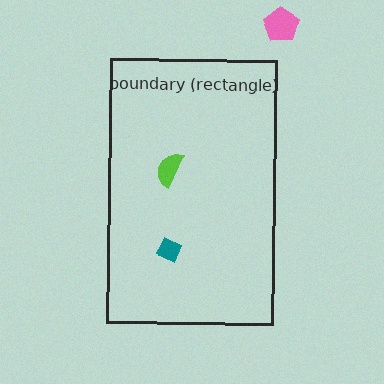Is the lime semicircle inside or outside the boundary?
Inside.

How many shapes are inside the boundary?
2 inside, 1 outside.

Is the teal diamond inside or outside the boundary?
Inside.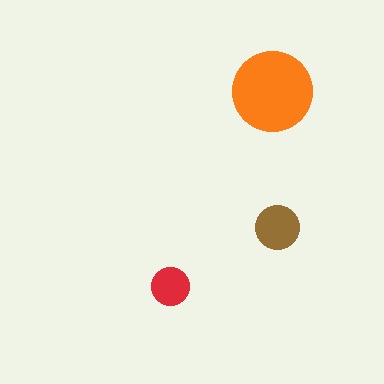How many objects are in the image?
There are 3 objects in the image.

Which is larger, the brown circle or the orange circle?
The orange one.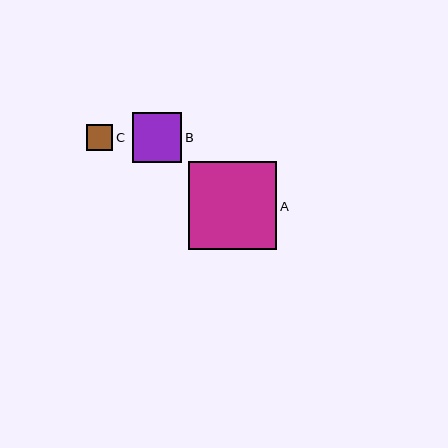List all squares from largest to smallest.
From largest to smallest: A, B, C.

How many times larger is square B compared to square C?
Square B is approximately 1.9 times the size of square C.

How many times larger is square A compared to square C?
Square A is approximately 3.4 times the size of square C.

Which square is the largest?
Square A is the largest with a size of approximately 88 pixels.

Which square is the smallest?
Square C is the smallest with a size of approximately 26 pixels.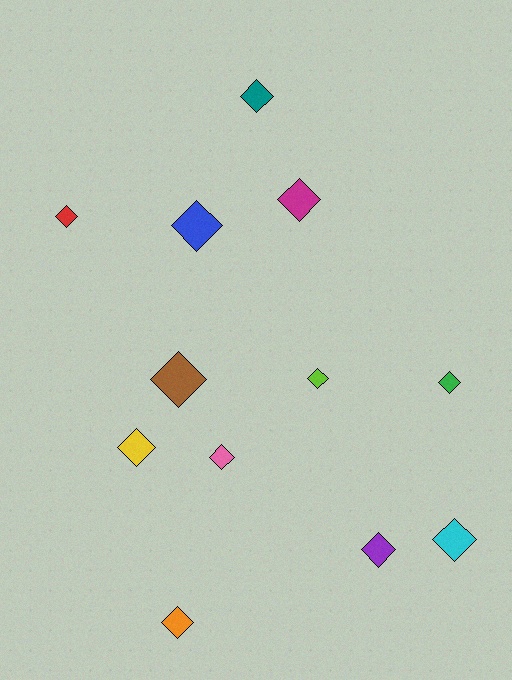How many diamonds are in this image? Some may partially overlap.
There are 12 diamonds.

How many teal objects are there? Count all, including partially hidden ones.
There is 1 teal object.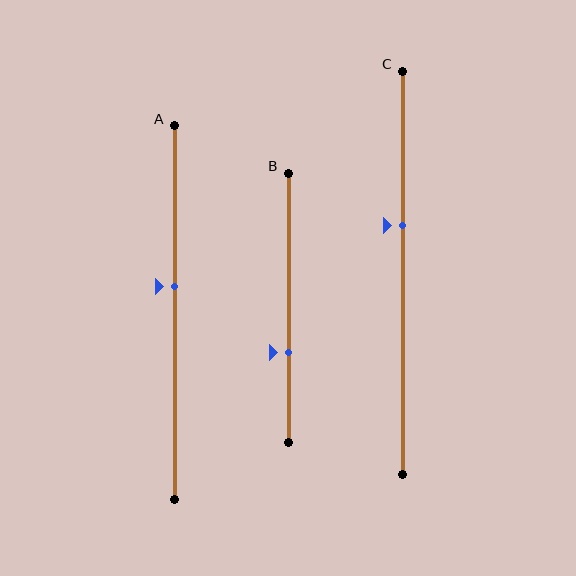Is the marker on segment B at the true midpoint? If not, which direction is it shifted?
No, the marker on segment B is shifted downward by about 17% of the segment length.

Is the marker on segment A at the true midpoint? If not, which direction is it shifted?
No, the marker on segment A is shifted upward by about 7% of the segment length.